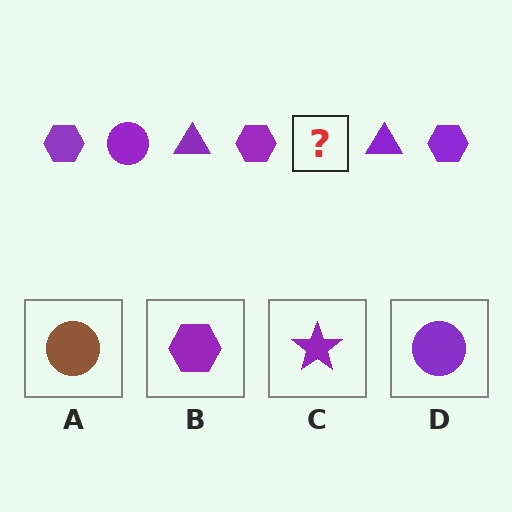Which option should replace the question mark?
Option D.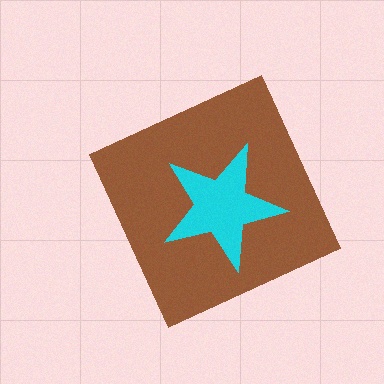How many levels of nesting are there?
2.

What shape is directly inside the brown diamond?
The cyan star.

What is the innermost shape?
The cyan star.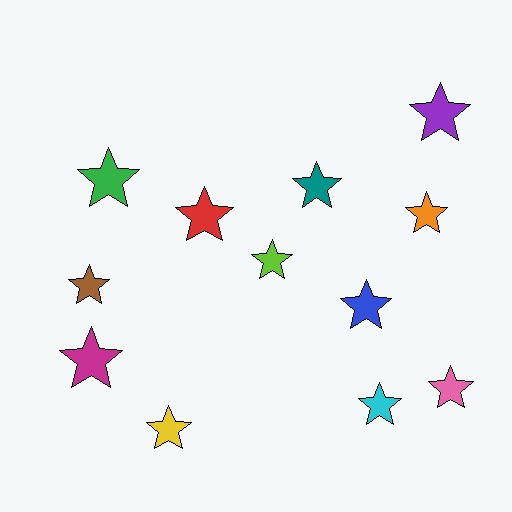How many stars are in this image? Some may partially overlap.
There are 12 stars.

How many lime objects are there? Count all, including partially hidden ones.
There is 1 lime object.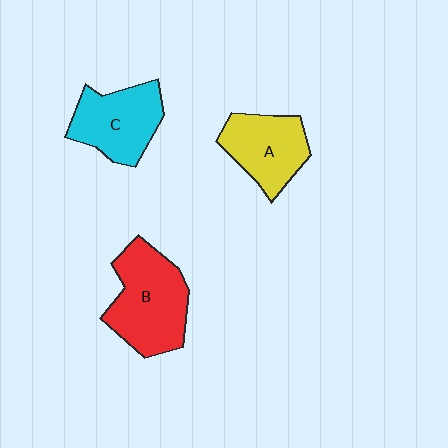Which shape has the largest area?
Shape B (red).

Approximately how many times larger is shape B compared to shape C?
Approximately 1.3 times.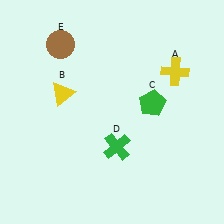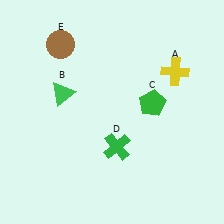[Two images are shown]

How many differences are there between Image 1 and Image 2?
There is 1 difference between the two images.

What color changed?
The triangle (B) changed from yellow in Image 1 to green in Image 2.